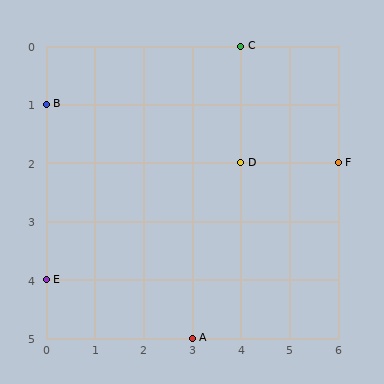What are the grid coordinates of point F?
Point F is at grid coordinates (6, 2).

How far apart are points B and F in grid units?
Points B and F are 6 columns and 1 row apart (about 6.1 grid units diagonally).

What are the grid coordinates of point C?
Point C is at grid coordinates (4, 0).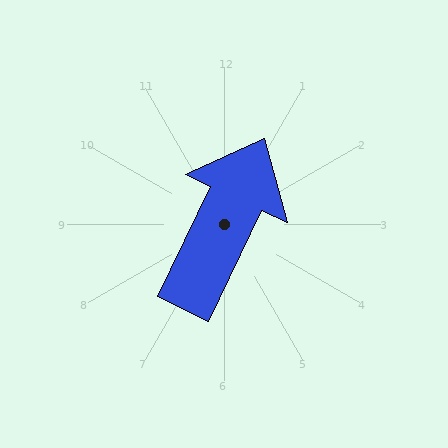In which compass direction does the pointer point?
Northeast.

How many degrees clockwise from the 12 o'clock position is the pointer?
Approximately 26 degrees.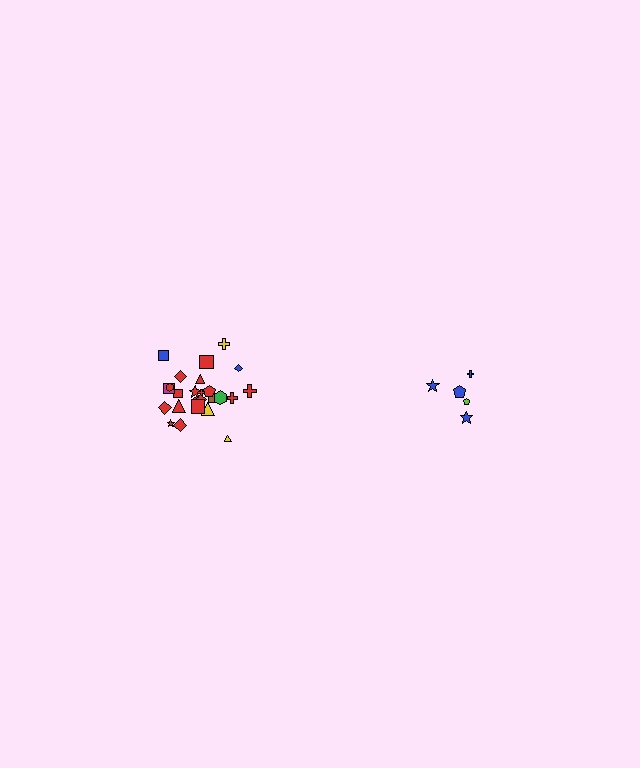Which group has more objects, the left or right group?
The left group.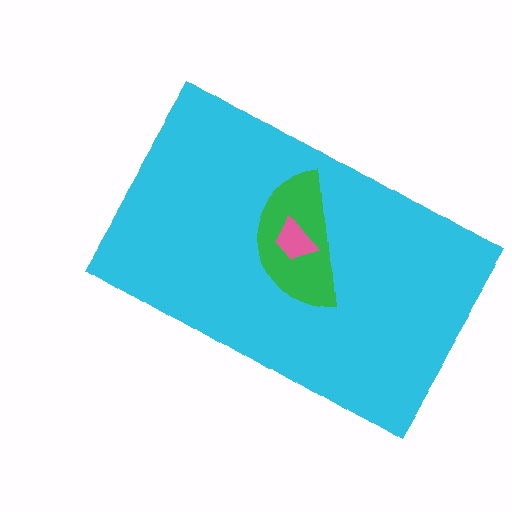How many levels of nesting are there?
3.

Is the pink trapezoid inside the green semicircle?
Yes.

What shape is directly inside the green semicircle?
The pink trapezoid.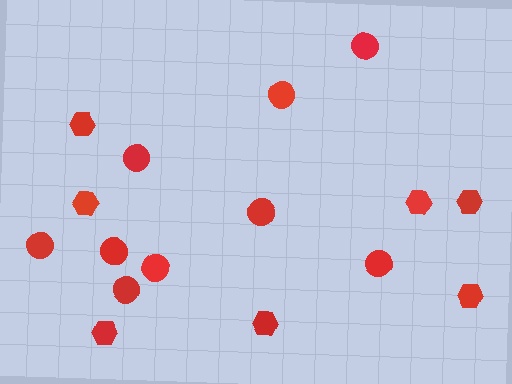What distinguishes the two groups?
There are 2 groups: one group of hexagons (7) and one group of circles (9).